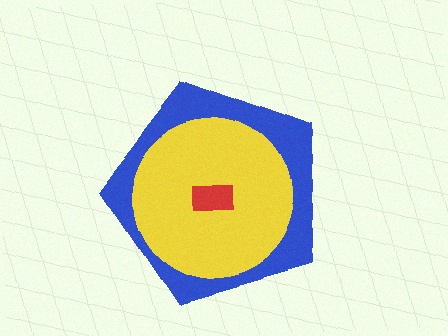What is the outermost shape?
The blue pentagon.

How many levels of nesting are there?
3.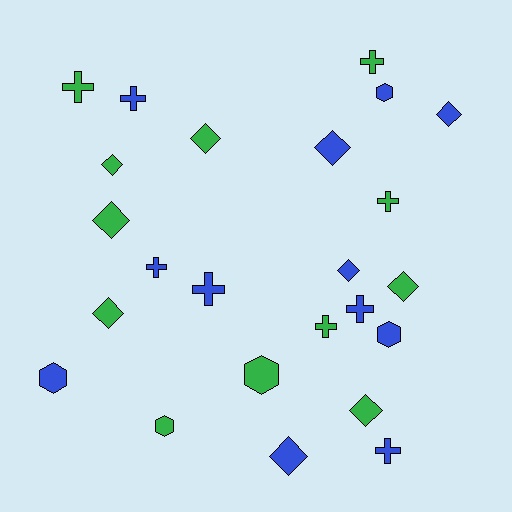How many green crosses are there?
There are 4 green crosses.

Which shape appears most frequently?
Diamond, with 10 objects.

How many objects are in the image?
There are 24 objects.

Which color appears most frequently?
Green, with 12 objects.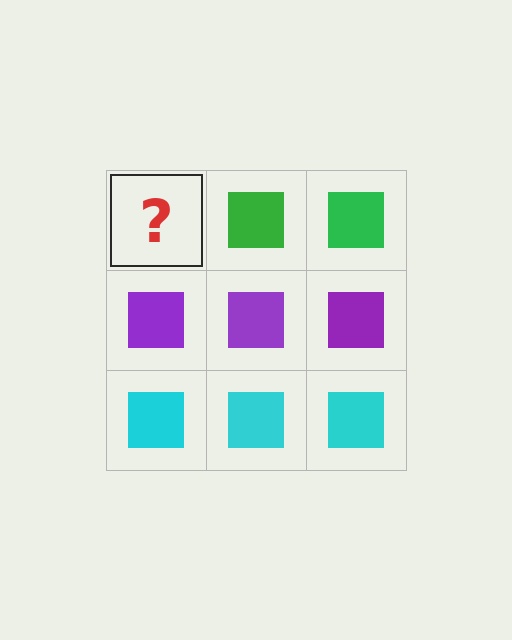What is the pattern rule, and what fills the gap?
The rule is that each row has a consistent color. The gap should be filled with a green square.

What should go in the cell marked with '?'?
The missing cell should contain a green square.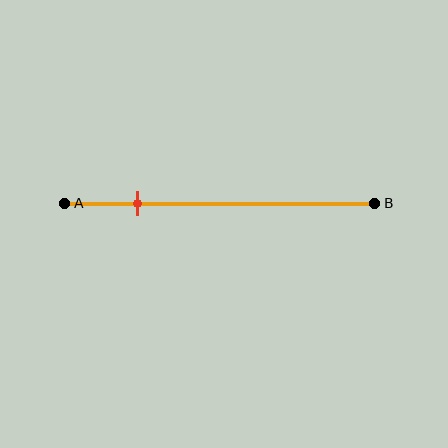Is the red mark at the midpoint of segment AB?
No, the mark is at about 25% from A, not at the 50% midpoint.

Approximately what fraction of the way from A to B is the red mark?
The red mark is approximately 25% of the way from A to B.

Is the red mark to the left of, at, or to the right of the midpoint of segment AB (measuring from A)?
The red mark is to the left of the midpoint of segment AB.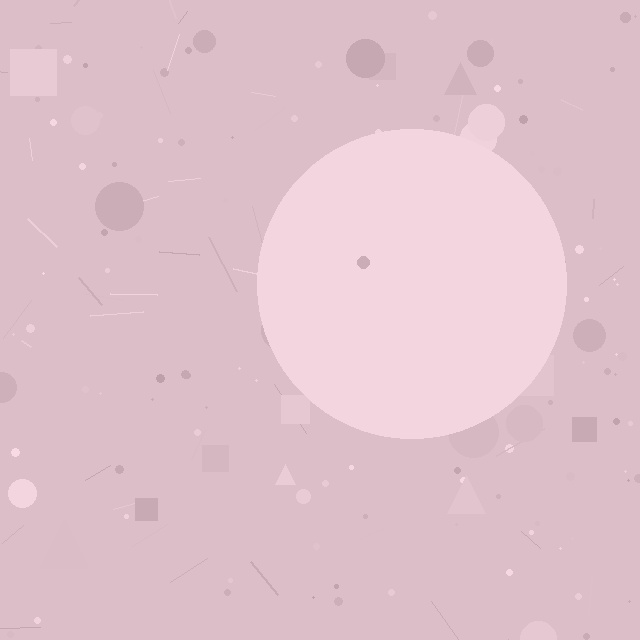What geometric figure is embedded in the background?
A circle is embedded in the background.